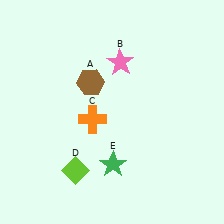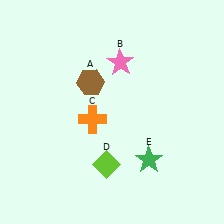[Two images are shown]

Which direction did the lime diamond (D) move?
The lime diamond (D) moved right.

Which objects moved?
The objects that moved are: the lime diamond (D), the green star (E).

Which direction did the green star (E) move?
The green star (E) moved right.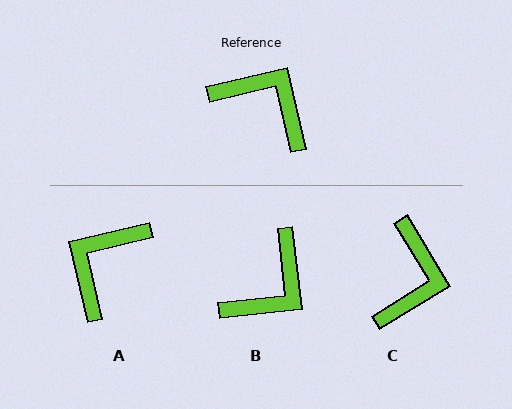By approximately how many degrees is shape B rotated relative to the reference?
Approximately 97 degrees clockwise.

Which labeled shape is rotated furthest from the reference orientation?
B, about 97 degrees away.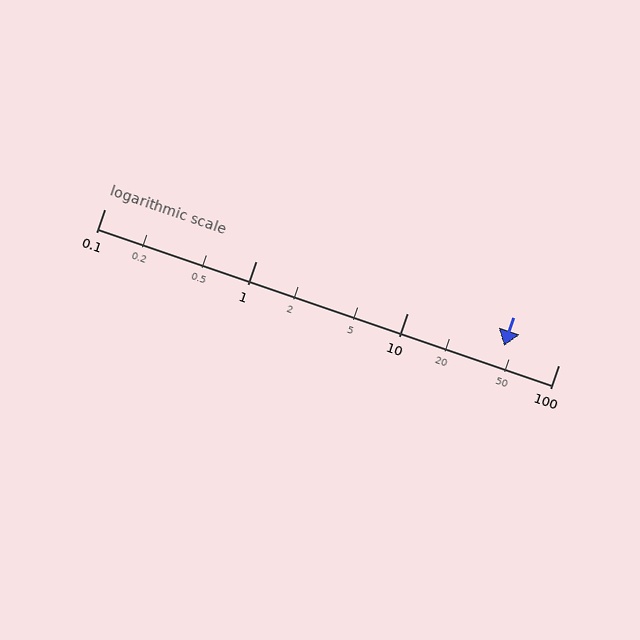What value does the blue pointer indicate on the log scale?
The pointer indicates approximately 44.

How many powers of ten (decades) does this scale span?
The scale spans 3 decades, from 0.1 to 100.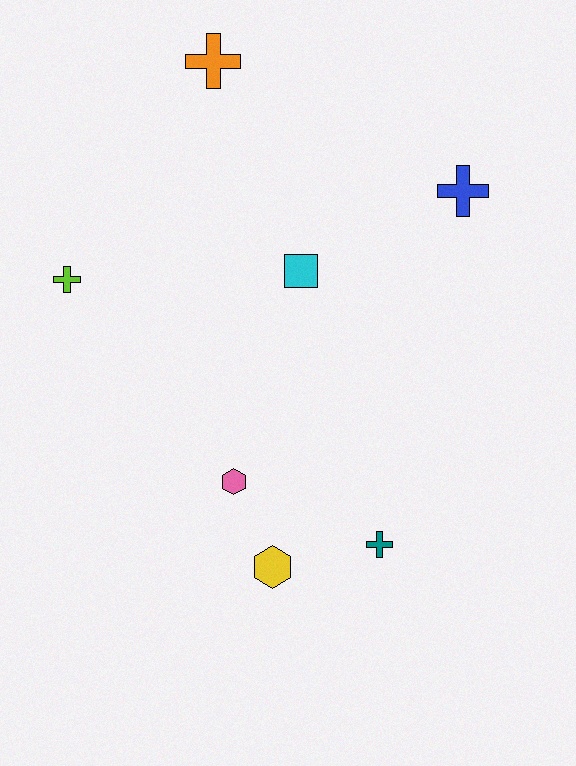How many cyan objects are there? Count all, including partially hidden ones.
There is 1 cyan object.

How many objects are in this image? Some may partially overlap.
There are 7 objects.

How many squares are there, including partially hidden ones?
There is 1 square.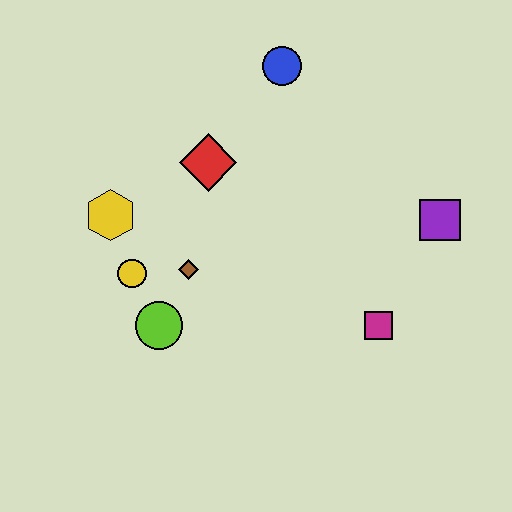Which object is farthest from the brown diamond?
The purple square is farthest from the brown diamond.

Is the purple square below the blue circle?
Yes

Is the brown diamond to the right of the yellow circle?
Yes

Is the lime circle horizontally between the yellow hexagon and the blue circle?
Yes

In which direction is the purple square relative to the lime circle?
The purple square is to the right of the lime circle.